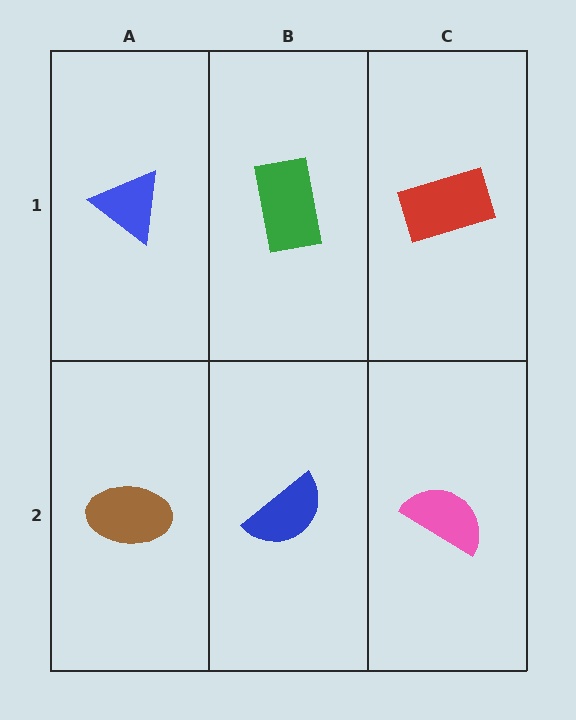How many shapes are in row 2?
3 shapes.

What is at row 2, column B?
A blue semicircle.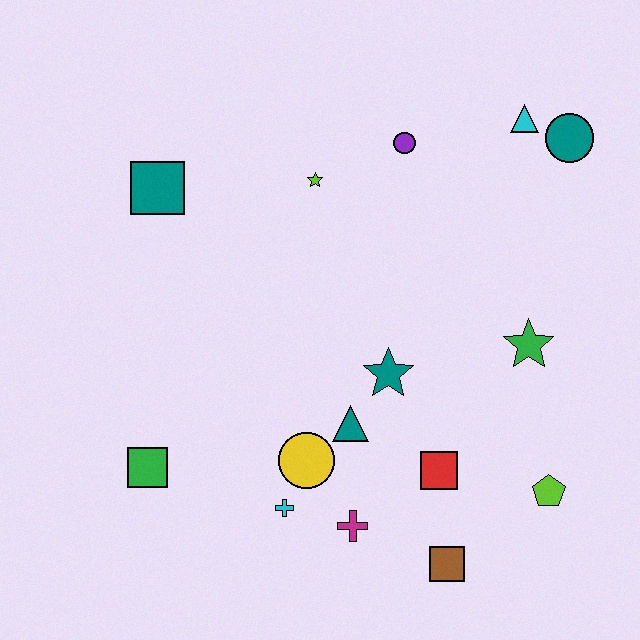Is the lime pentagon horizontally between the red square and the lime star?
No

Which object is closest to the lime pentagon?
The red square is closest to the lime pentagon.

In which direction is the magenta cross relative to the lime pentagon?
The magenta cross is to the left of the lime pentagon.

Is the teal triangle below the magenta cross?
No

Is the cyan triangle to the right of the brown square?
Yes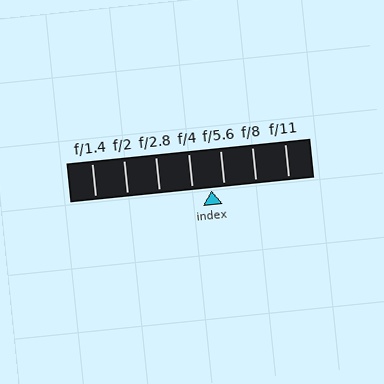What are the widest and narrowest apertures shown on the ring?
The widest aperture shown is f/1.4 and the narrowest is f/11.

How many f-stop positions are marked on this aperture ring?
There are 7 f-stop positions marked.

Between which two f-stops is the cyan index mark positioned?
The index mark is between f/4 and f/5.6.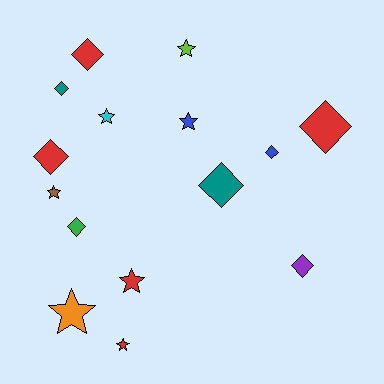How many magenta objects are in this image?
There are no magenta objects.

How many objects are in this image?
There are 15 objects.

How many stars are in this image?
There are 7 stars.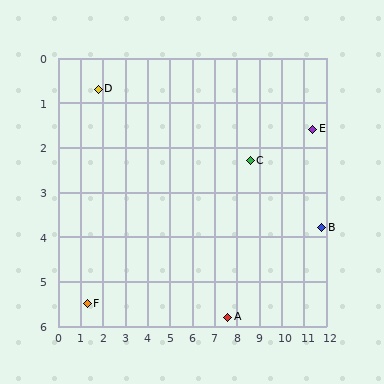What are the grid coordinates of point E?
Point E is at approximately (11.4, 1.6).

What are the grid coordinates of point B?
Point B is at approximately (11.8, 3.8).